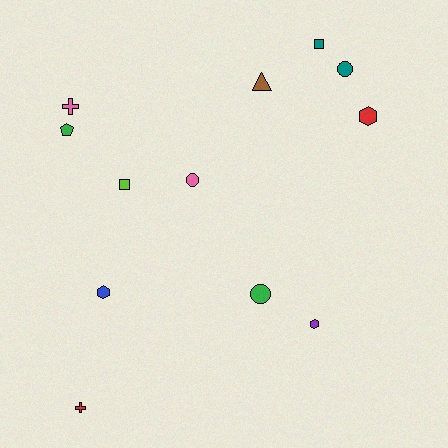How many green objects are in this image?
There are 2 green objects.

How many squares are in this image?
There are 2 squares.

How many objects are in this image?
There are 12 objects.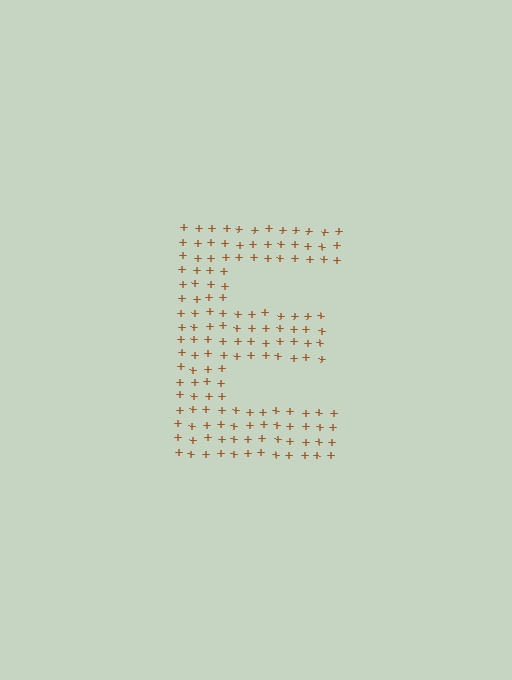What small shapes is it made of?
It is made of small plus signs.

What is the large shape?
The large shape is the letter E.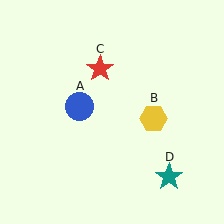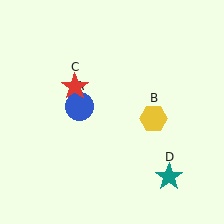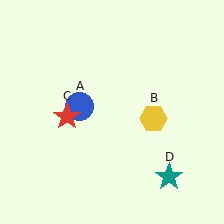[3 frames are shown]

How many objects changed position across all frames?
1 object changed position: red star (object C).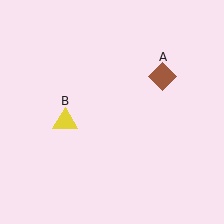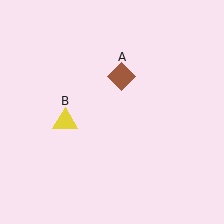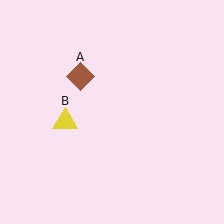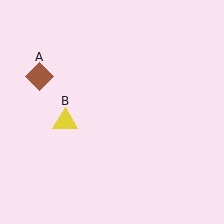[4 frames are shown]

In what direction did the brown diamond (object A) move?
The brown diamond (object A) moved left.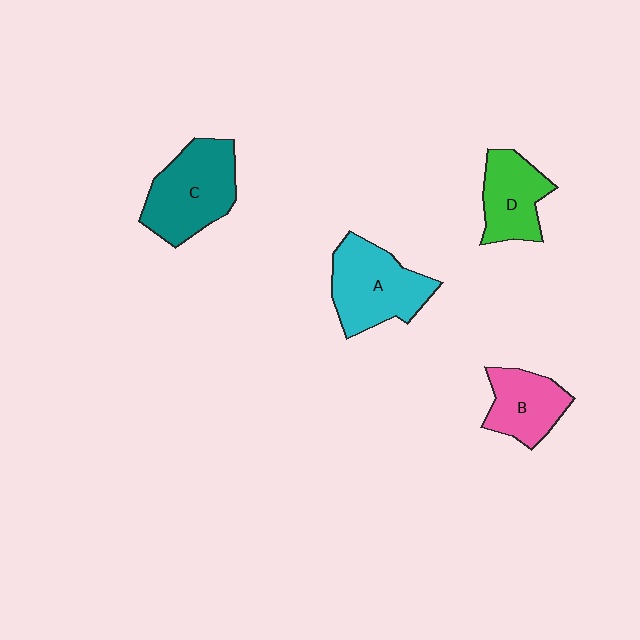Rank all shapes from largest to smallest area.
From largest to smallest: C (teal), A (cyan), D (green), B (pink).